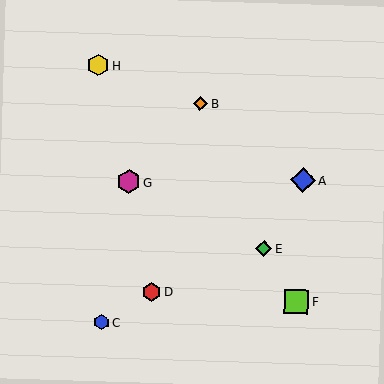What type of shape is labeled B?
Shape B is an orange diamond.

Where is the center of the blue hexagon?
The center of the blue hexagon is at (101, 322).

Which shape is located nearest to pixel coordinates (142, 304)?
The red hexagon (labeled D) at (152, 292) is nearest to that location.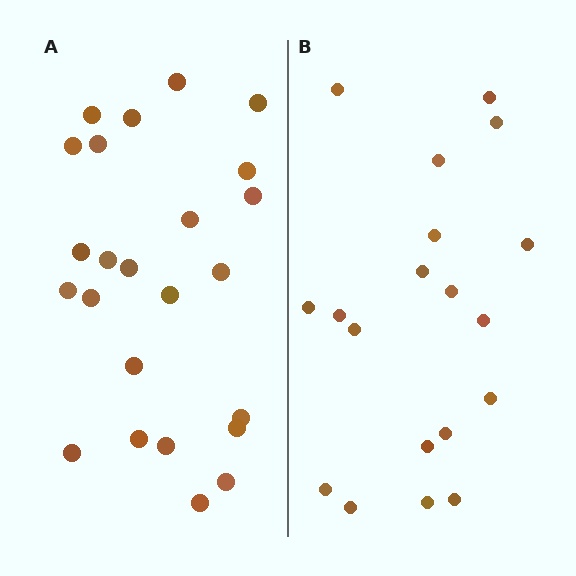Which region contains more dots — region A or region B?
Region A (the left region) has more dots.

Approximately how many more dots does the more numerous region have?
Region A has about 5 more dots than region B.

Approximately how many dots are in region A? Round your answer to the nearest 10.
About 20 dots. (The exact count is 24, which rounds to 20.)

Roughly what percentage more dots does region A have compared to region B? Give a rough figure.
About 25% more.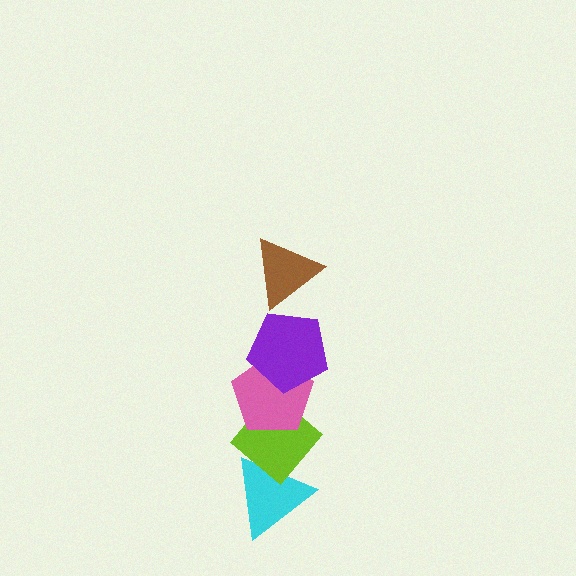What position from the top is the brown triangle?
The brown triangle is 1st from the top.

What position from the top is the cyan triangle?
The cyan triangle is 5th from the top.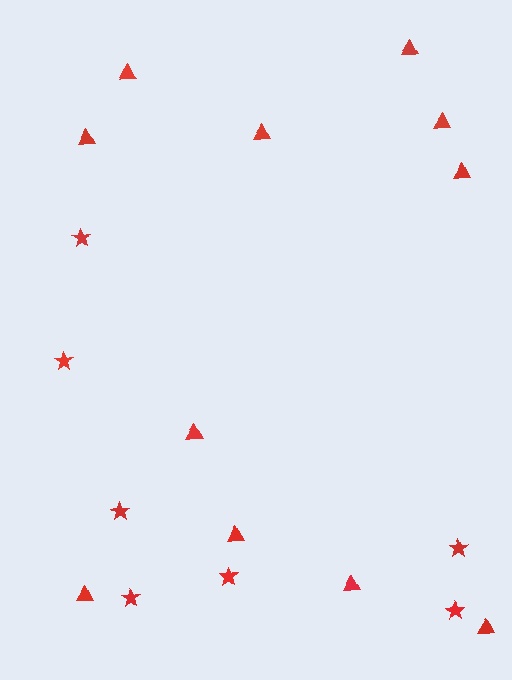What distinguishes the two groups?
There are 2 groups: one group of triangles (11) and one group of stars (7).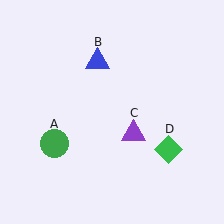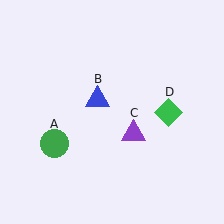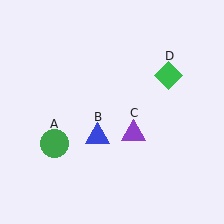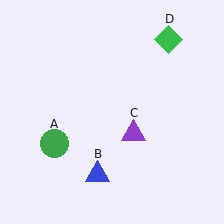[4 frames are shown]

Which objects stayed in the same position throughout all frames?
Green circle (object A) and purple triangle (object C) remained stationary.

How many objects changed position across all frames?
2 objects changed position: blue triangle (object B), green diamond (object D).